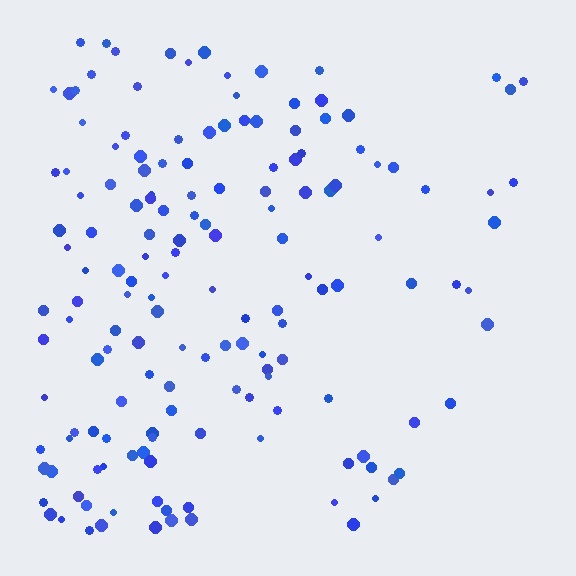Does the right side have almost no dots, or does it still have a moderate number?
Still a moderate number, just noticeably fewer than the left.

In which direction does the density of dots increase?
From right to left, with the left side densest.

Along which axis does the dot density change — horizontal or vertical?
Horizontal.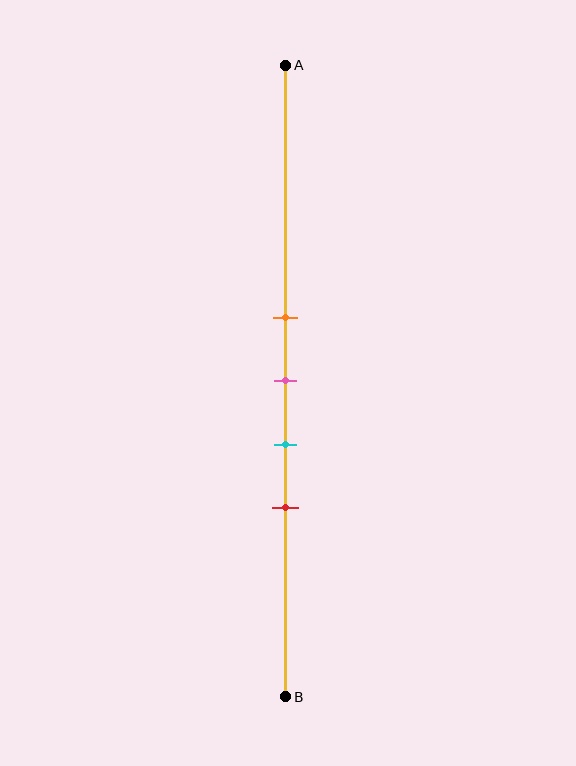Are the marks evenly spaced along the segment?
Yes, the marks are approximately evenly spaced.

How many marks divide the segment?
There are 4 marks dividing the segment.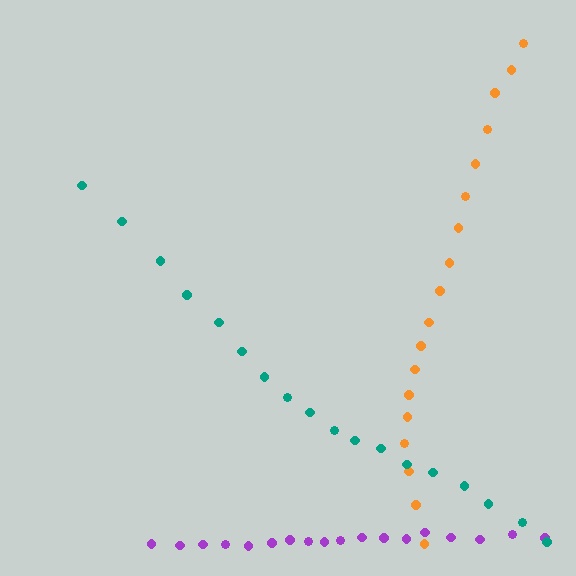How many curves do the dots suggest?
There are 3 distinct paths.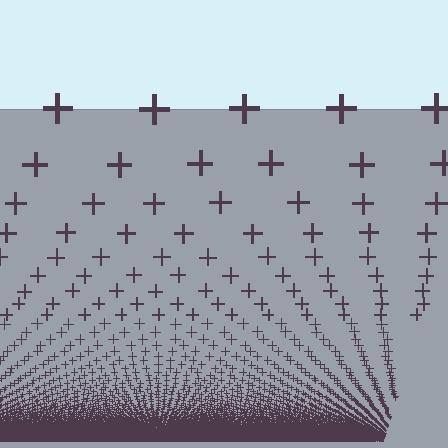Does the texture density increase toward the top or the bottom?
Density increases toward the bottom.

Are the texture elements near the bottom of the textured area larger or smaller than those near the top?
Smaller. The gradient is inverted — elements near the bottom are smaller and denser.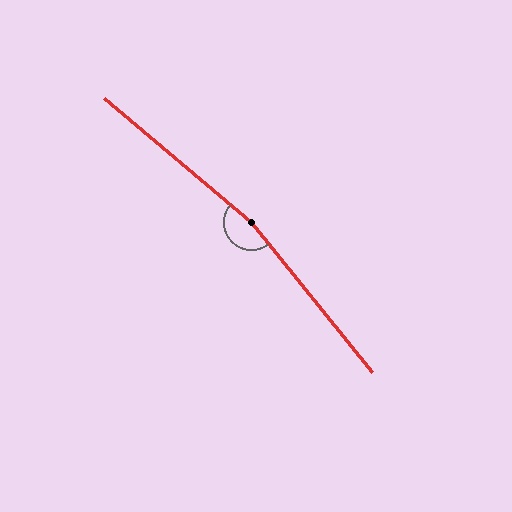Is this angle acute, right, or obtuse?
It is obtuse.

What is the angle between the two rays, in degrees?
Approximately 169 degrees.